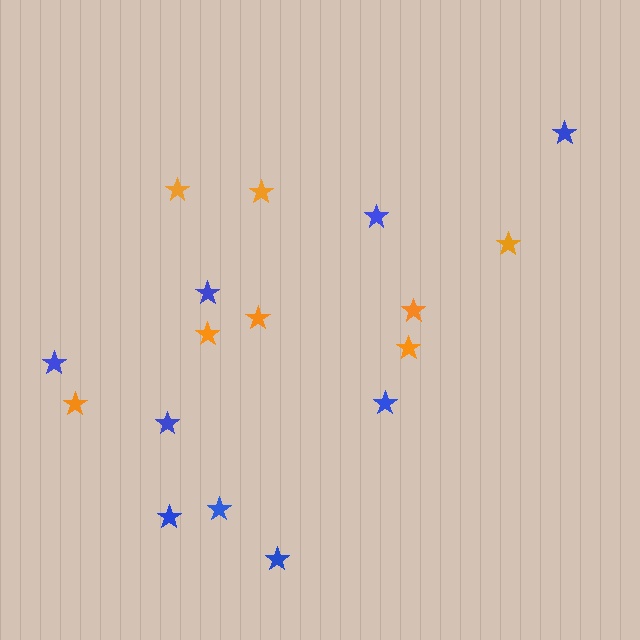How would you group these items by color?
There are 2 groups: one group of blue stars (9) and one group of orange stars (8).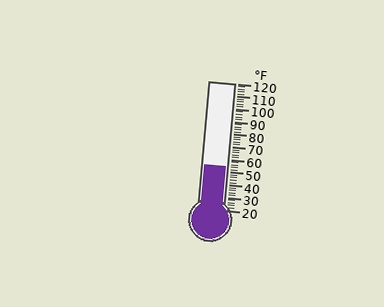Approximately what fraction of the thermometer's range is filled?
The thermometer is filled to approximately 35% of its range.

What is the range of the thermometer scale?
The thermometer scale ranges from 20°F to 120°F.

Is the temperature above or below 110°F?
The temperature is below 110°F.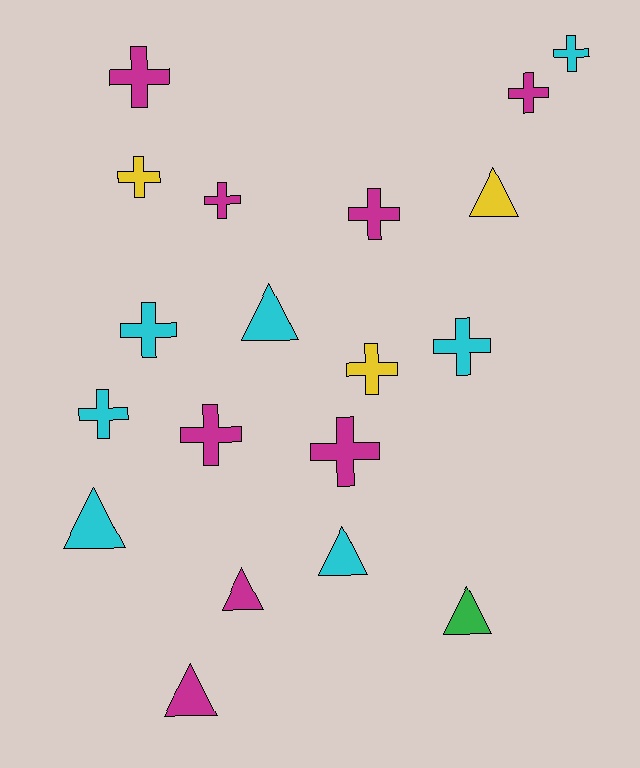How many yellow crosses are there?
There are 2 yellow crosses.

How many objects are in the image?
There are 19 objects.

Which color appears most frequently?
Magenta, with 8 objects.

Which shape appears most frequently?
Cross, with 12 objects.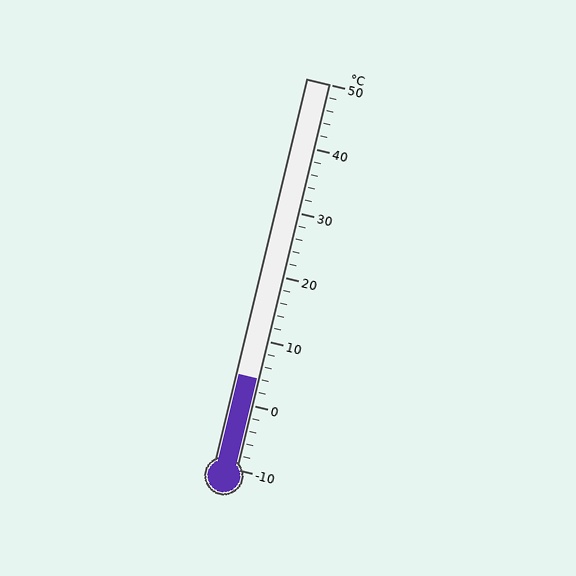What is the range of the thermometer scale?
The thermometer scale ranges from -10°C to 50°C.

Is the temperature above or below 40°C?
The temperature is below 40°C.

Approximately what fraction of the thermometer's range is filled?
The thermometer is filled to approximately 25% of its range.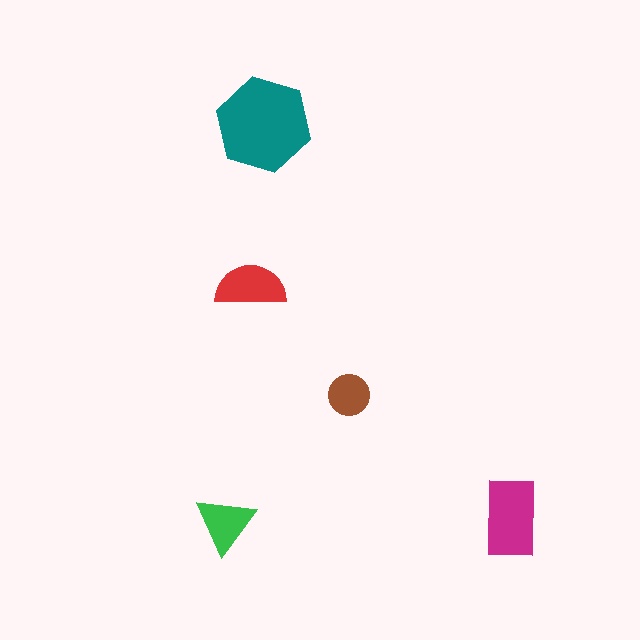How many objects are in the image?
There are 5 objects in the image.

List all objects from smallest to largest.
The brown circle, the green triangle, the red semicircle, the magenta rectangle, the teal hexagon.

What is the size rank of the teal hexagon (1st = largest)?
1st.